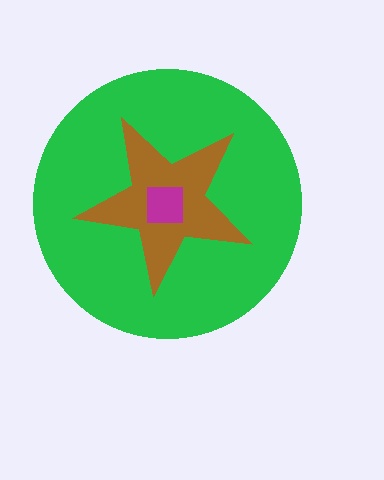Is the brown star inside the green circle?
Yes.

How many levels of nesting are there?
3.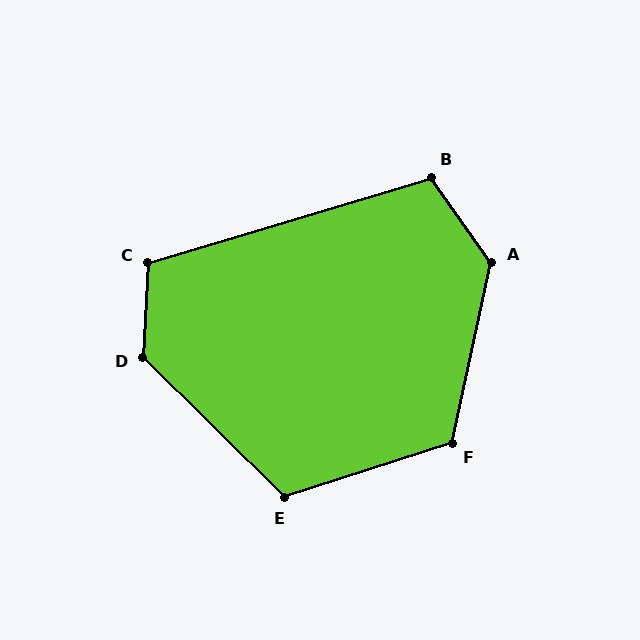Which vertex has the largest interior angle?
A, at approximately 133 degrees.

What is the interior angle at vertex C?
Approximately 110 degrees (obtuse).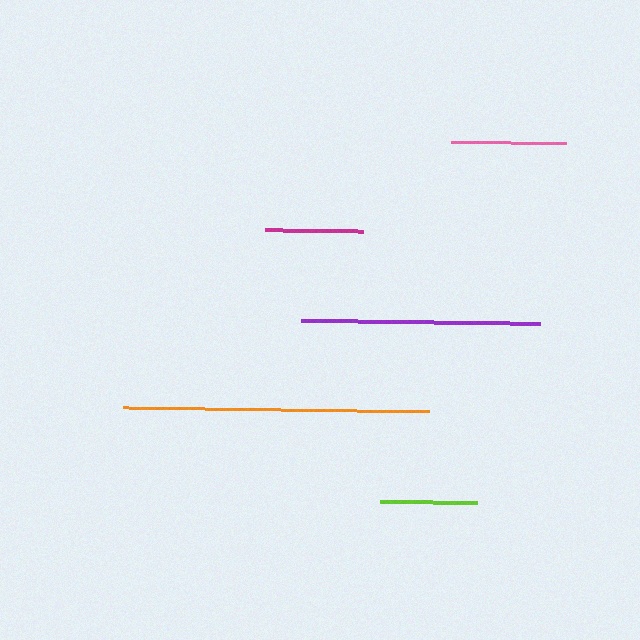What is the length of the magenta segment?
The magenta segment is approximately 98 pixels long.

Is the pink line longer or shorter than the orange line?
The orange line is longer than the pink line.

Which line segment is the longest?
The orange line is the longest at approximately 307 pixels.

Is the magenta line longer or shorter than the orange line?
The orange line is longer than the magenta line.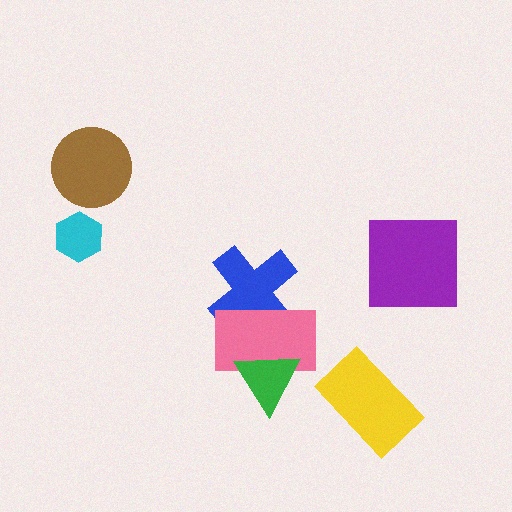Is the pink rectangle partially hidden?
Yes, it is partially covered by another shape.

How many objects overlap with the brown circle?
0 objects overlap with the brown circle.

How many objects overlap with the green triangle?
1 object overlaps with the green triangle.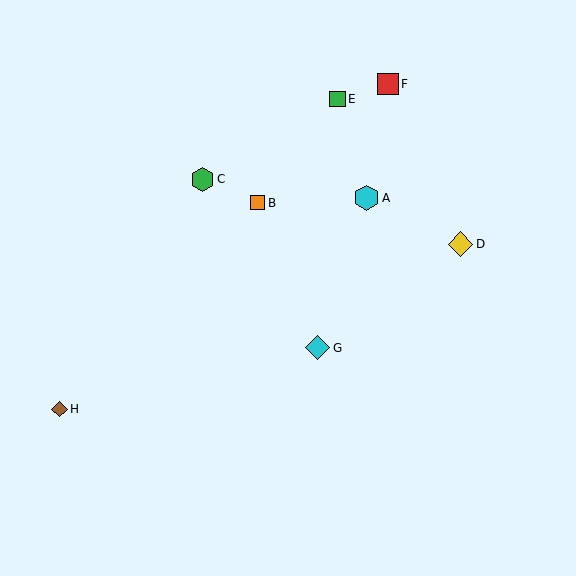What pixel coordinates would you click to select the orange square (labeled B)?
Click at (258, 203) to select the orange square B.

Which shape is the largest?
The cyan hexagon (labeled A) is the largest.